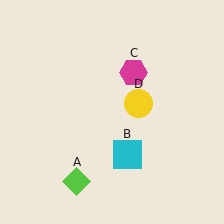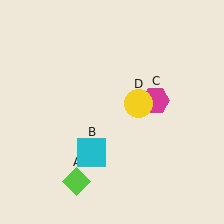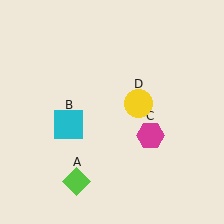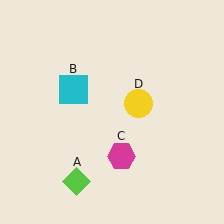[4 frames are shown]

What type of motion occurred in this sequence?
The cyan square (object B), magenta hexagon (object C) rotated clockwise around the center of the scene.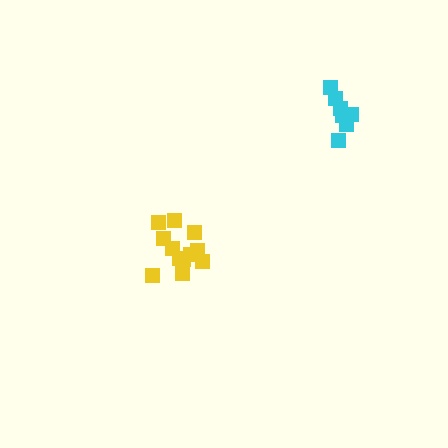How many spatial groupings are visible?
There are 2 spatial groupings.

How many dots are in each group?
Group 1: 12 dots, Group 2: 7 dots (19 total).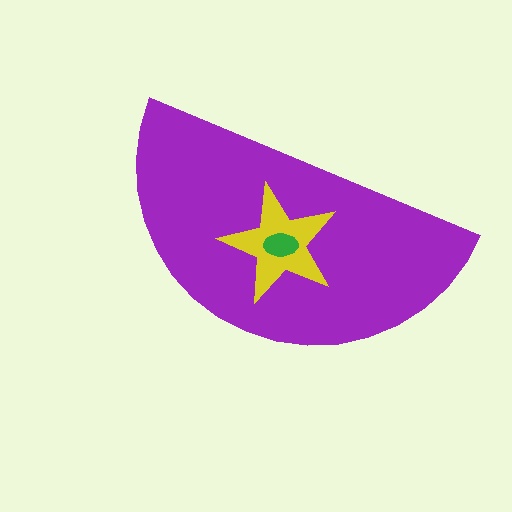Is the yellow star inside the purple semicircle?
Yes.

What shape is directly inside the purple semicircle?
The yellow star.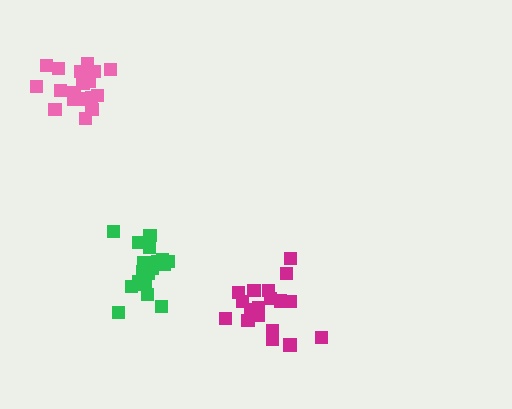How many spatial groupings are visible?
There are 3 spatial groupings.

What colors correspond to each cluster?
The clusters are colored: green, magenta, pink.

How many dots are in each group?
Group 1: 19 dots, Group 2: 18 dots, Group 3: 18 dots (55 total).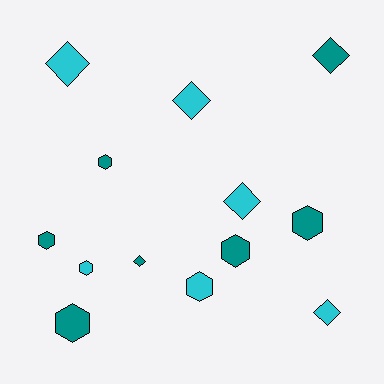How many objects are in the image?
There are 13 objects.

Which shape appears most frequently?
Hexagon, with 7 objects.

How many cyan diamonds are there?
There are 4 cyan diamonds.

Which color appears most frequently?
Teal, with 7 objects.